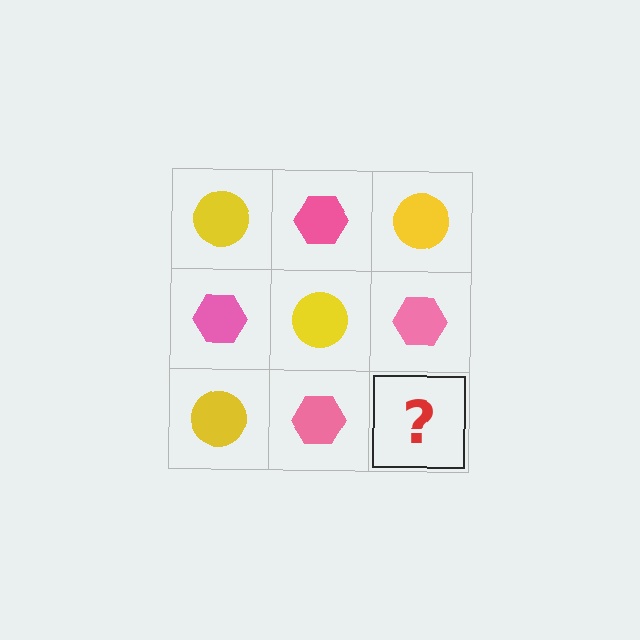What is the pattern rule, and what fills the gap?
The rule is that it alternates yellow circle and pink hexagon in a checkerboard pattern. The gap should be filled with a yellow circle.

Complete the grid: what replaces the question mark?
The question mark should be replaced with a yellow circle.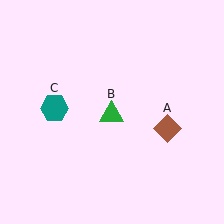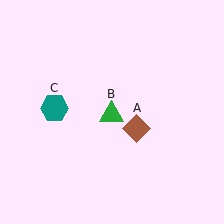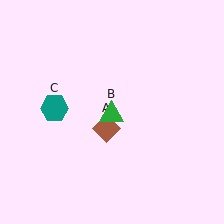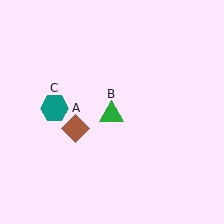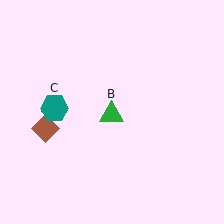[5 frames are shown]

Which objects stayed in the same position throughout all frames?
Green triangle (object B) and teal hexagon (object C) remained stationary.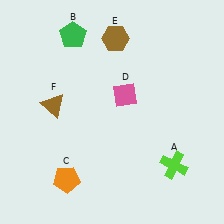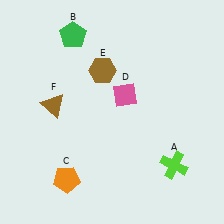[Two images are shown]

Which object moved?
The brown hexagon (E) moved down.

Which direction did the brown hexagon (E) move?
The brown hexagon (E) moved down.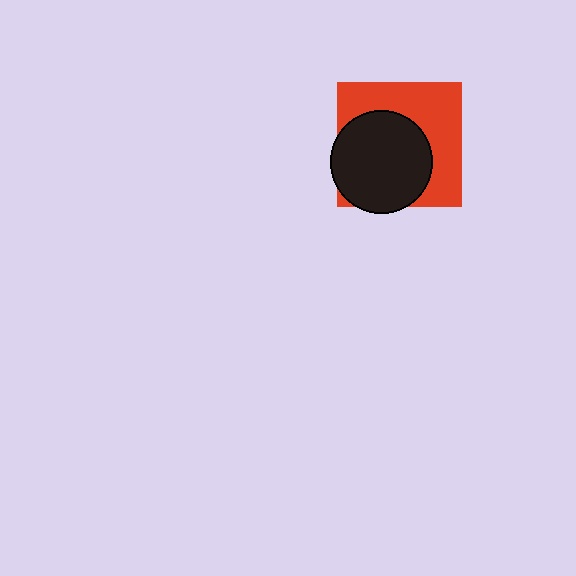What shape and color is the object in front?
The object in front is a black circle.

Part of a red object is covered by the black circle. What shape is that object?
It is a square.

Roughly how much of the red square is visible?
About half of it is visible (roughly 49%).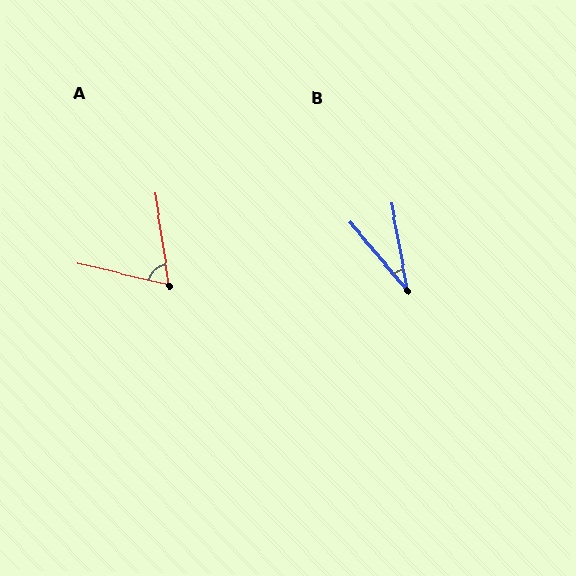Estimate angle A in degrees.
Approximately 68 degrees.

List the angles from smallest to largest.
B (29°), A (68°).